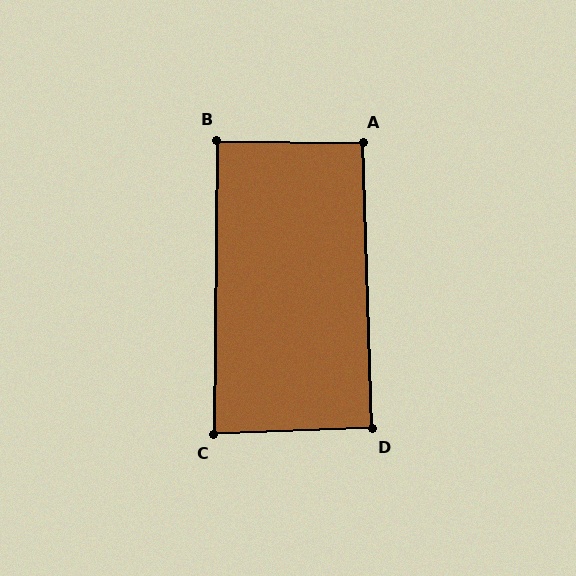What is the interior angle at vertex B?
Approximately 90 degrees (approximately right).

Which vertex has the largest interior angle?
A, at approximately 93 degrees.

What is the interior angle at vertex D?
Approximately 90 degrees (approximately right).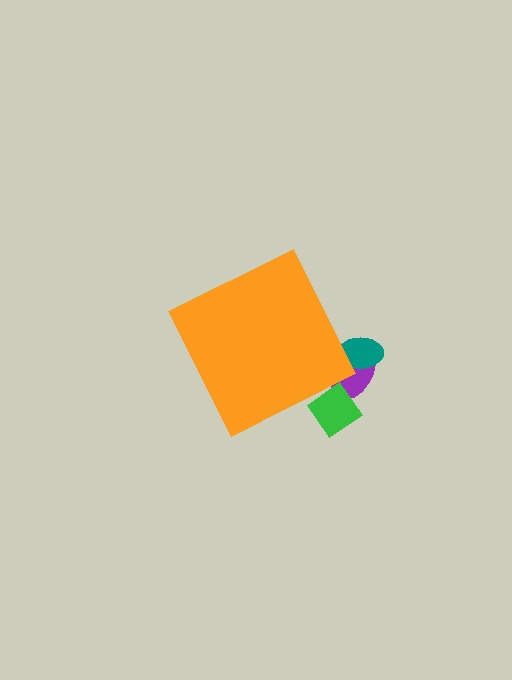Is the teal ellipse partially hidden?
Yes, the teal ellipse is partially hidden behind the orange diamond.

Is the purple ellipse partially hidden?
Yes, the purple ellipse is partially hidden behind the orange diamond.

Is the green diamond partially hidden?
Yes, the green diamond is partially hidden behind the orange diamond.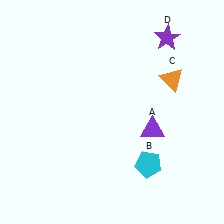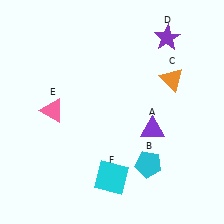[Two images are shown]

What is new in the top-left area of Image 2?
A pink triangle (E) was added in the top-left area of Image 2.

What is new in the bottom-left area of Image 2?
A cyan square (F) was added in the bottom-left area of Image 2.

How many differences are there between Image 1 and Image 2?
There are 2 differences between the two images.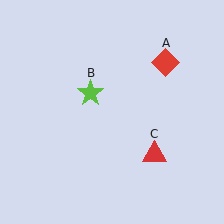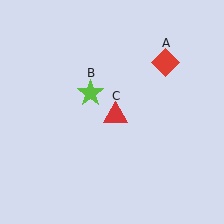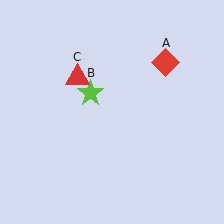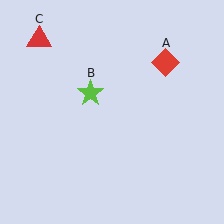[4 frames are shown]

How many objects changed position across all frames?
1 object changed position: red triangle (object C).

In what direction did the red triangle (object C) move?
The red triangle (object C) moved up and to the left.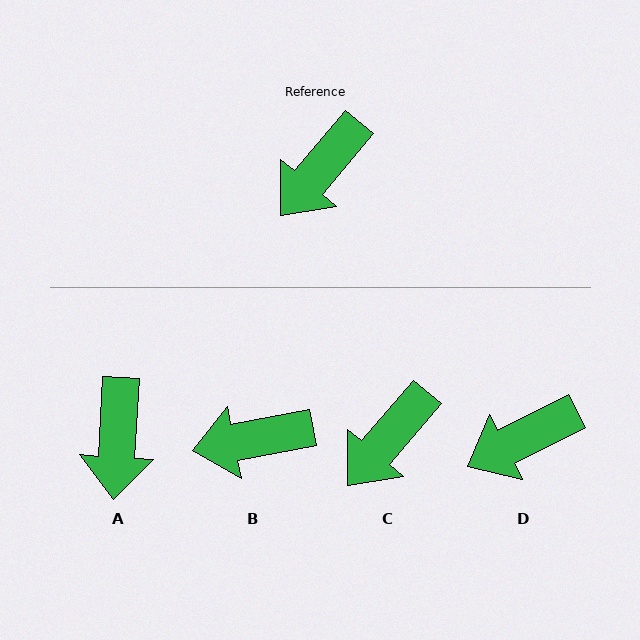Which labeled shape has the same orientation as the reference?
C.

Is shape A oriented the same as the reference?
No, it is off by about 37 degrees.